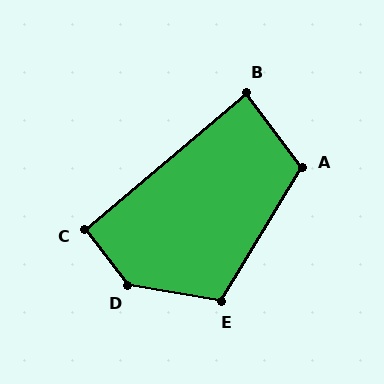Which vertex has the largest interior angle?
D, at approximately 137 degrees.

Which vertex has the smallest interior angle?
B, at approximately 86 degrees.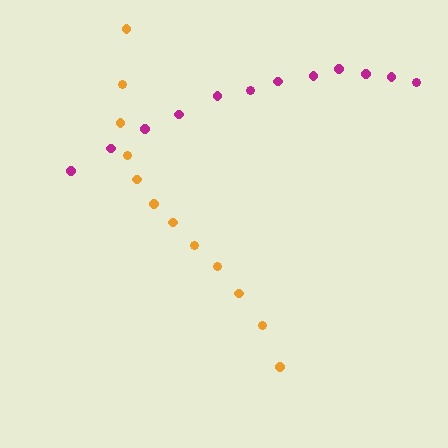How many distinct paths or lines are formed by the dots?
There are 2 distinct paths.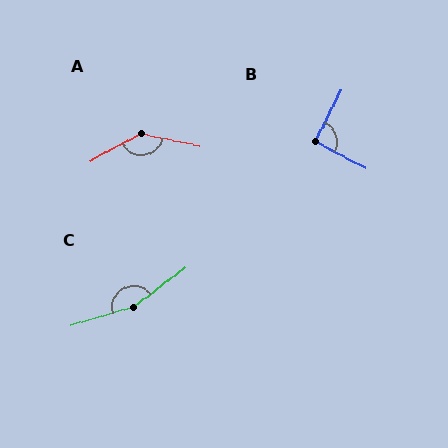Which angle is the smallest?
B, at approximately 91 degrees.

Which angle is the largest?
C, at approximately 159 degrees.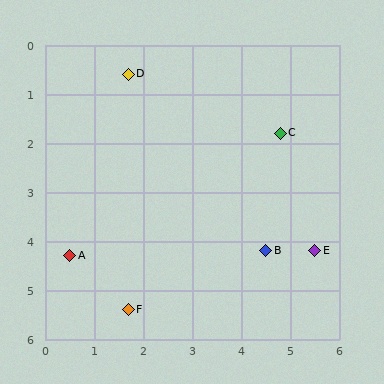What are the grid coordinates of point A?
Point A is at approximately (0.5, 4.3).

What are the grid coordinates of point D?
Point D is at approximately (1.7, 0.6).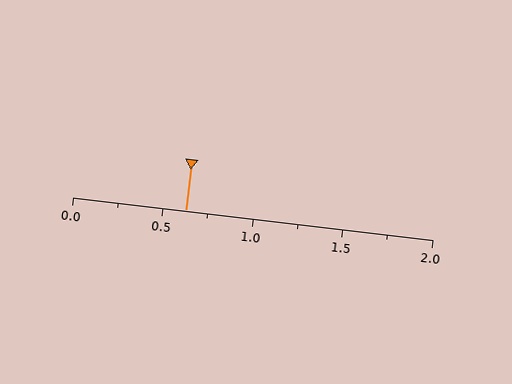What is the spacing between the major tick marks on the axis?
The major ticks are spaced 0.5 apart.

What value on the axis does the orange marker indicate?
The marker indicates approximately 0.62.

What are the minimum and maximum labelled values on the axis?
The axis runs from 0.0 to 2.0.